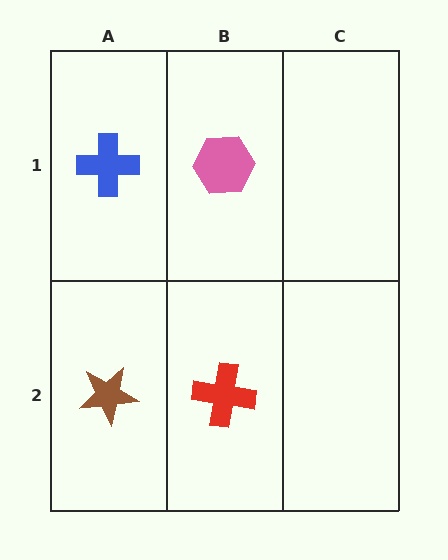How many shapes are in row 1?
2 shapes.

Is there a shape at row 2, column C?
No, that cell is empty.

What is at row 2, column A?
A brown star.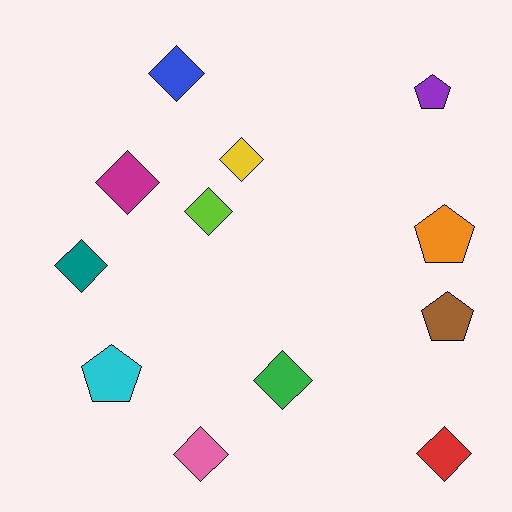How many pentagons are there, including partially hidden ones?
There are 4 pentagons.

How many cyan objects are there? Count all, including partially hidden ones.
There is 1 cyan object.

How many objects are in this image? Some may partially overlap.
There are 12 objects.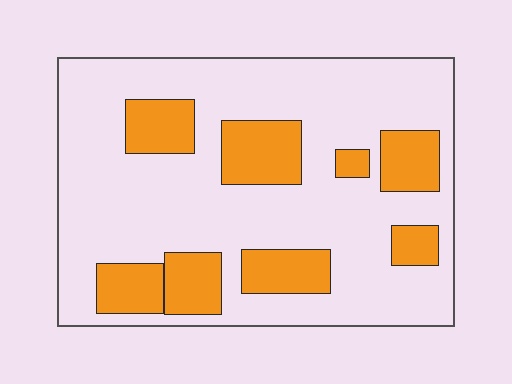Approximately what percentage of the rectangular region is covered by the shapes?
Approximately 25%.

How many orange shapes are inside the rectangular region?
8.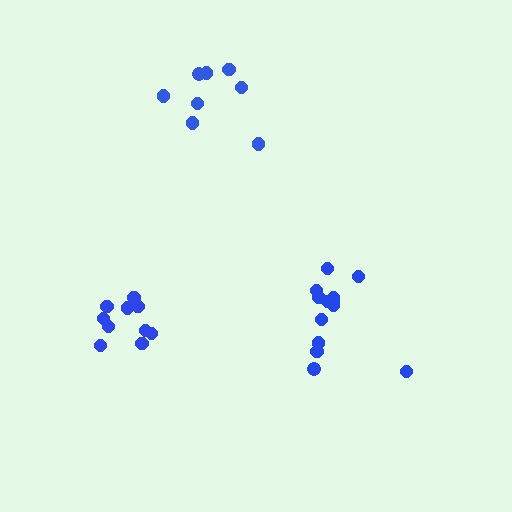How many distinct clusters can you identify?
There are 3 distinct clusters.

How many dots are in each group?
Group 1: 10 dots, Group 2: 13 dots, Group 3: 8 dots (31 total).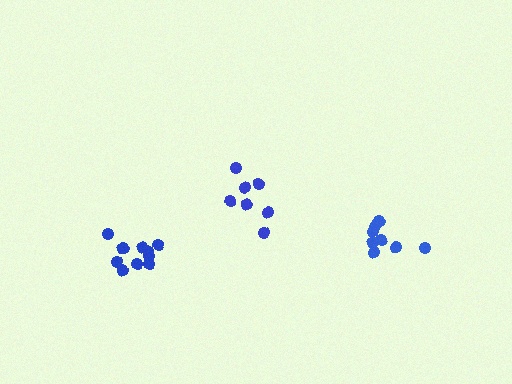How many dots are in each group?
Group 1: 8 dots, Group 2: 10 dots, Group 3: 7 dots (25 total).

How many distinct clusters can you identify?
There are 3 distinct clusters.